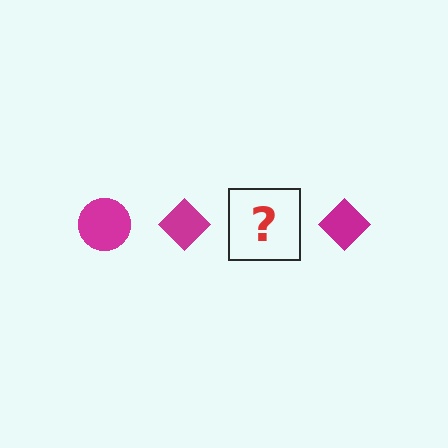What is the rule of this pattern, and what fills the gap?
The rule is that the pattern cycles through circle, diamond shapes in magenta. The gap should be filled with a magenta circle.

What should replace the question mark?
The question mark should be replaced with a magenta circle.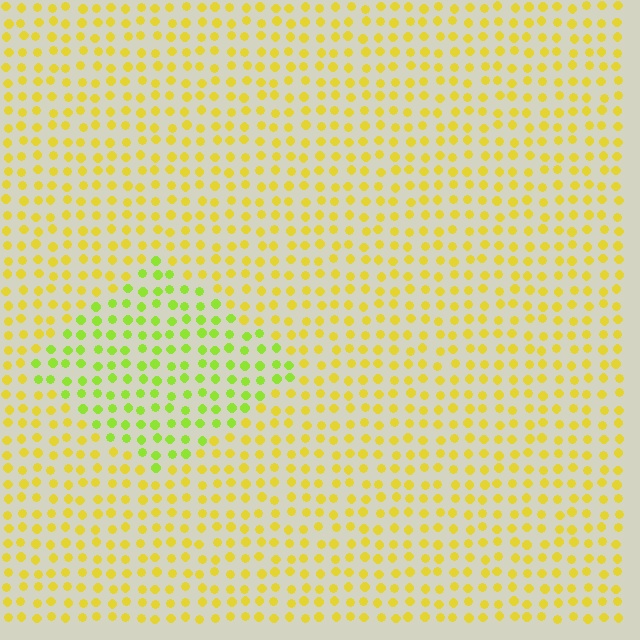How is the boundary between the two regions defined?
The boundary is defined purely by a slight shift in hue (about 35 degrees). Spacing, size, and orientation are identical on both sides.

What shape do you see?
I see a diamond.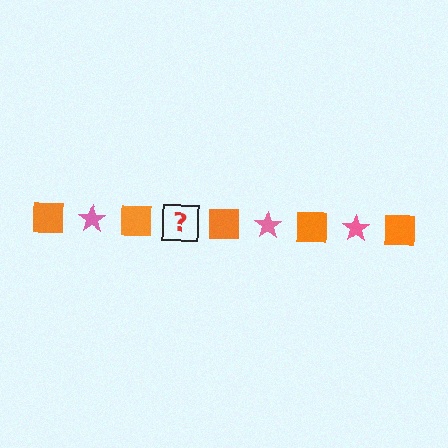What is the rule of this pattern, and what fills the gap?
The rule is that the pattern alternates between orange square and pink star. The gap should be filled with a pink star.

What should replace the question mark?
The question mark should be replaced with a pink star.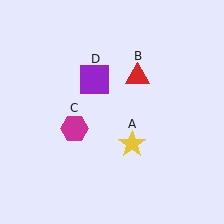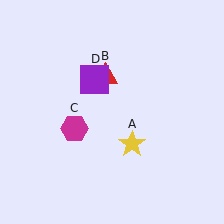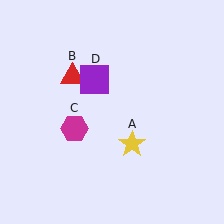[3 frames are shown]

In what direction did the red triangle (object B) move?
The red triangle (object B) moved left.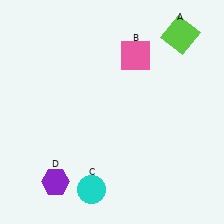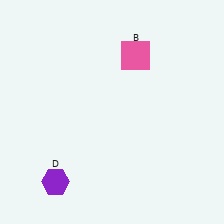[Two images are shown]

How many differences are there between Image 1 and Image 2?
There are 2 differences between the two images.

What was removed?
The lime square (A), the cyan circle (C) were removed in Image 2.